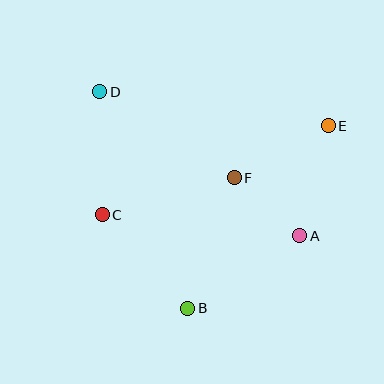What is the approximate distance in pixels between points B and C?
The distance between B and C is approximately 127 pixels.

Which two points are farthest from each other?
Points A and D are farthest from each other.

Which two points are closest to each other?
Points A and F are closest to each other.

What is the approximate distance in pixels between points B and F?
The distance between B and F is approximately 139 pixels.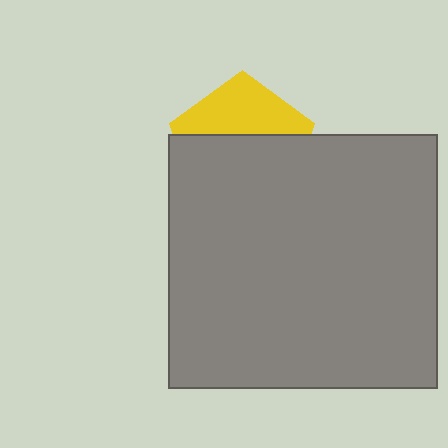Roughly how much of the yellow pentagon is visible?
A small part of it is visible (roughly 38%).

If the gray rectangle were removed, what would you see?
You would see the complete yellow pentagon.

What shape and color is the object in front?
The object in front is a gray rectangle.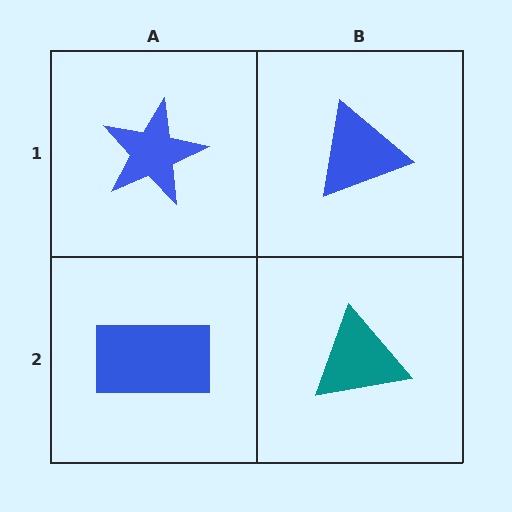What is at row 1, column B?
A blue triangle.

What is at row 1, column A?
A blue star.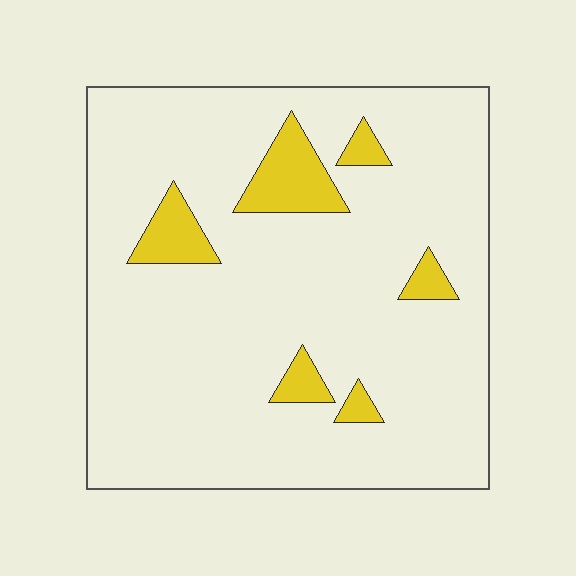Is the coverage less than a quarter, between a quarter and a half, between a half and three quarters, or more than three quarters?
Less than a quarter.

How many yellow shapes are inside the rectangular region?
6.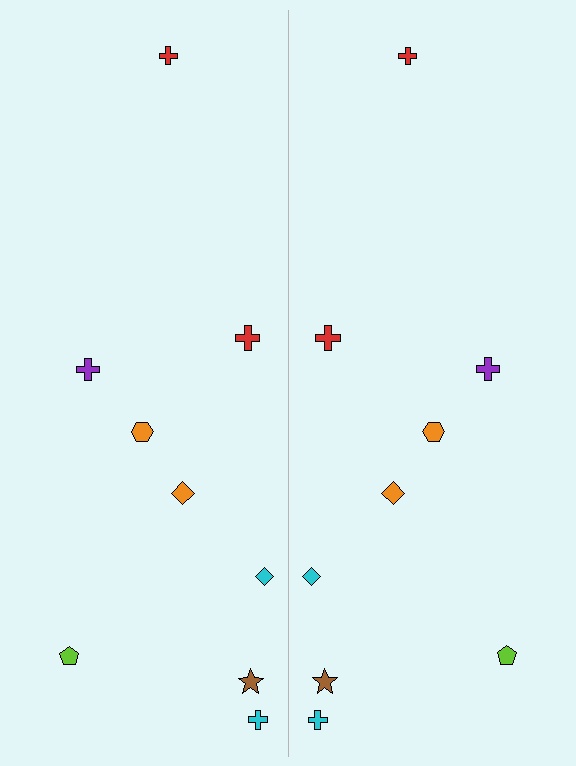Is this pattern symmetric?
Yes, this pattern has bilateral (reflection) symmetry.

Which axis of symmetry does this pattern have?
The pattern has a vertical axis of symmetry running through the center of the image.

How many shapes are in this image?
There are 18 shapes in this image.